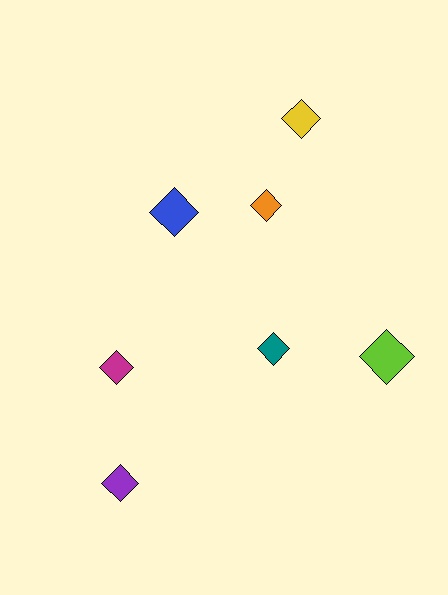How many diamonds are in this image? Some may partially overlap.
There are 7 diamonds.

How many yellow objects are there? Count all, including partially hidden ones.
There is 1 yellow object.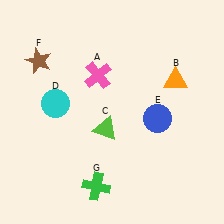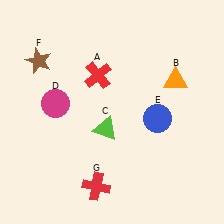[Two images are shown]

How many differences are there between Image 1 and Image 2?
There are 3 differences between the two images.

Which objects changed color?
A changed from pink to red. D changed from cyan to magenta. G changed from green to red.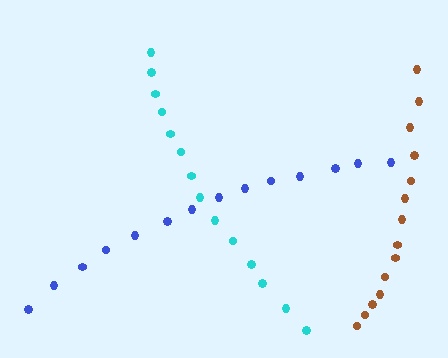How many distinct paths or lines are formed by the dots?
There are 3 distinct paths.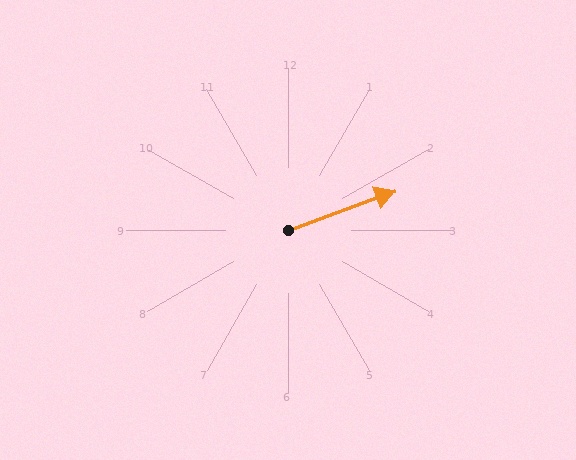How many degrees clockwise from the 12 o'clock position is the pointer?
Approximately 70 degrees.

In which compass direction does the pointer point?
East.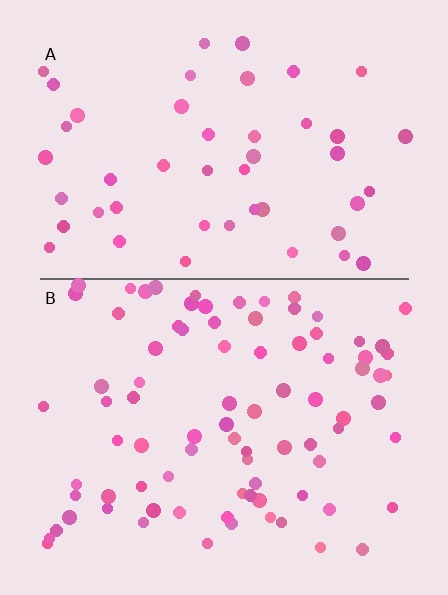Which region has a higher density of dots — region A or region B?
B (the bottom).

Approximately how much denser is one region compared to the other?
Approximately 1.8× — region B over region A.